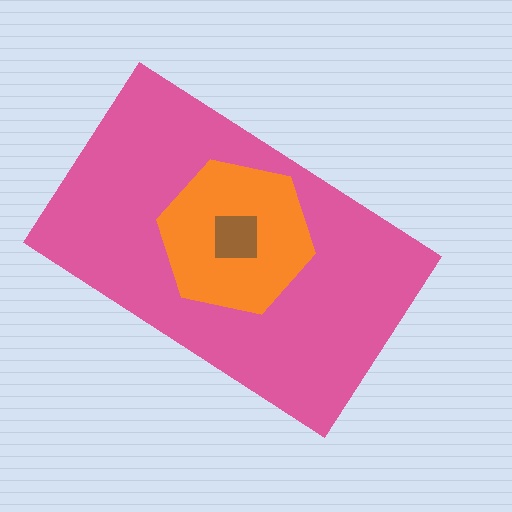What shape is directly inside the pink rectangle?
The orange hexagon.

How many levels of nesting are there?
3.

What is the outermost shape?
The pink rectangle.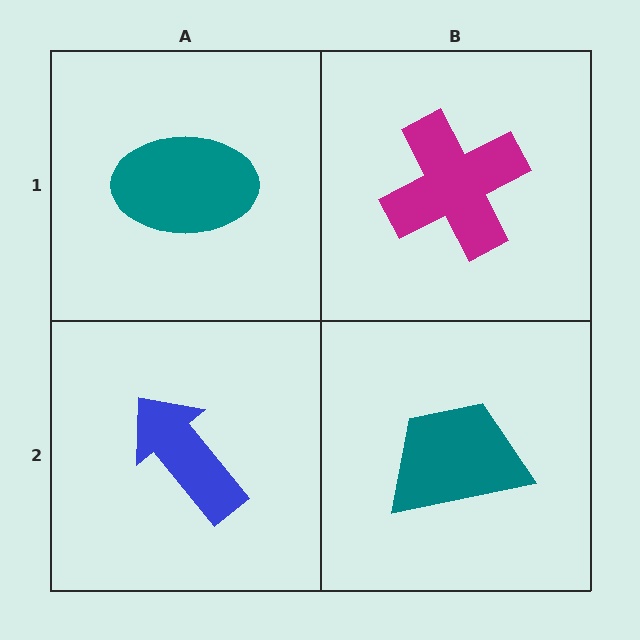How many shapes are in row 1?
2 shapes.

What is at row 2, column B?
A teal trapezoid.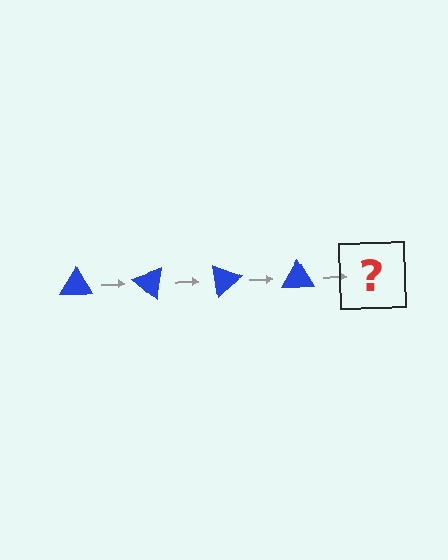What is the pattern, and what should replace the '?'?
The pattern is that the triangle rotates 40 degrees each step. The '?' should be a blue triangle rotated 160 degrees.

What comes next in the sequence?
The next element should be a blue triangle rotated 160 degrees.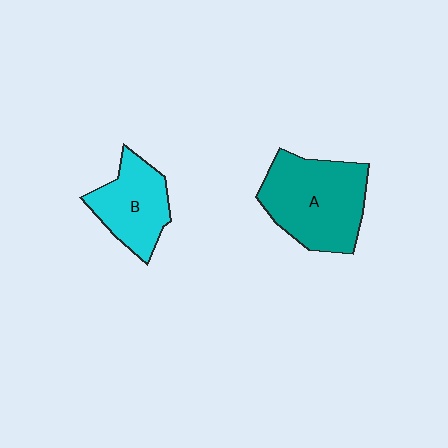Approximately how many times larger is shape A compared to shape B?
Approximately 1.5 times.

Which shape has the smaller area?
Shape B (cyan).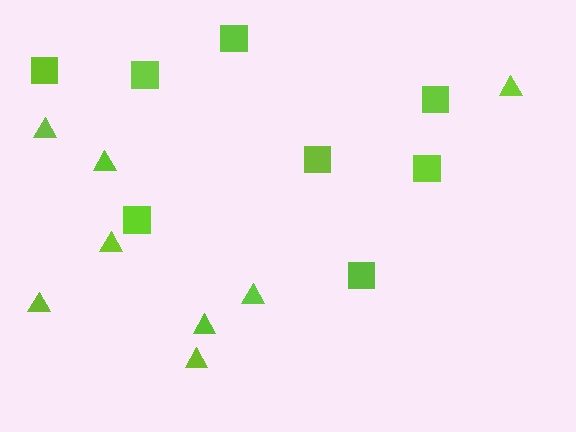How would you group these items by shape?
There are 2 groups: one group of triangles (8) and one group of squares (8).